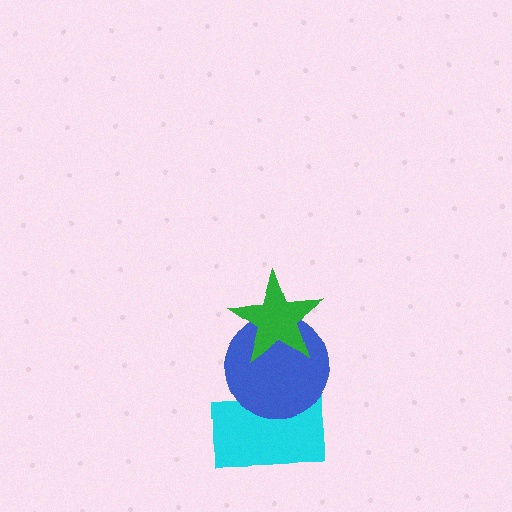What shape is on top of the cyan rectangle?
The blue circle is on top of the cyan rectangle.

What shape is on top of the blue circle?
The green star is on top of the blue circle.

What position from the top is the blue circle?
The blue circle is 2nd from the top.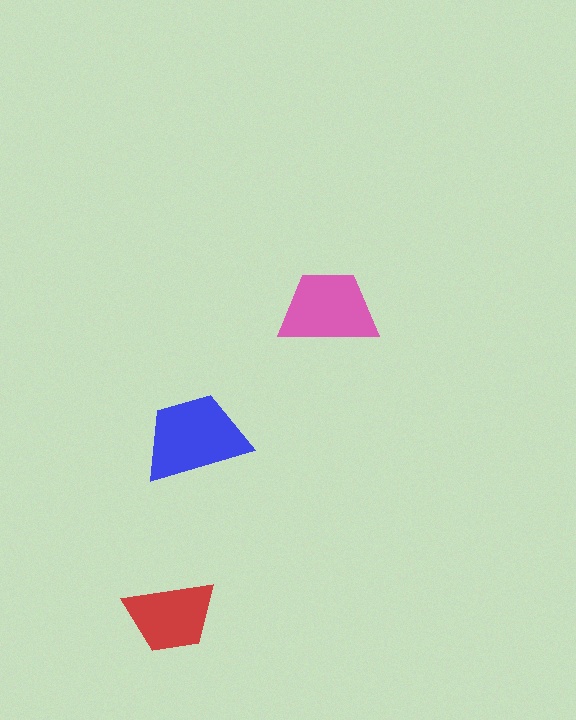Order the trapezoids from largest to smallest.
the blue one, the pink one, the red one.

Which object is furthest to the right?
The pink trapezoid is rightmost.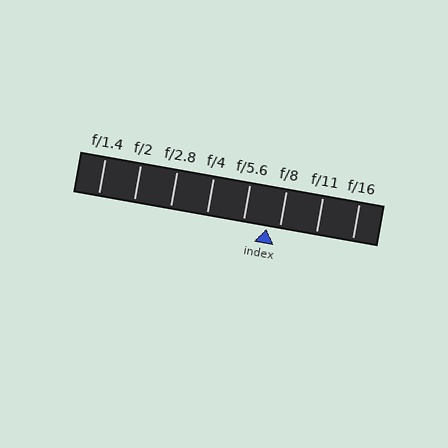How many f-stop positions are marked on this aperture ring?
There are 8 f-stop positions marked.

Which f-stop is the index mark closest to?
The index mark is closest to f/8.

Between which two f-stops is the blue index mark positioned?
The index mark is between f/5.6 and f/8.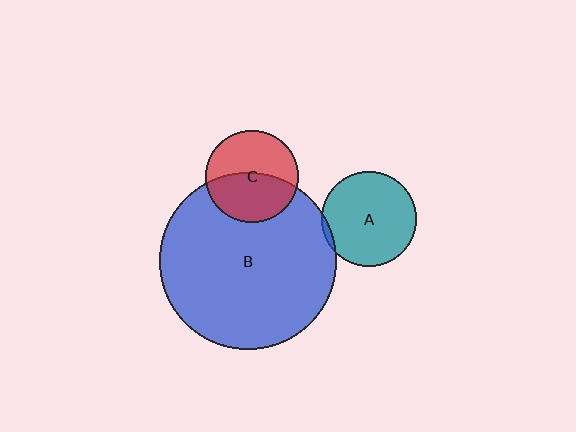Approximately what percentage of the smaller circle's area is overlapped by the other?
Approximately 50%.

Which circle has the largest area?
Circle B (blue).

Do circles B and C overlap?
Yes.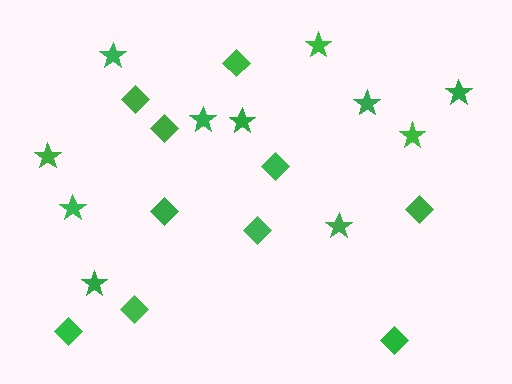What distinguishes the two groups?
There are 2 groups: one group of diamonds (10) and one group of stars (11).